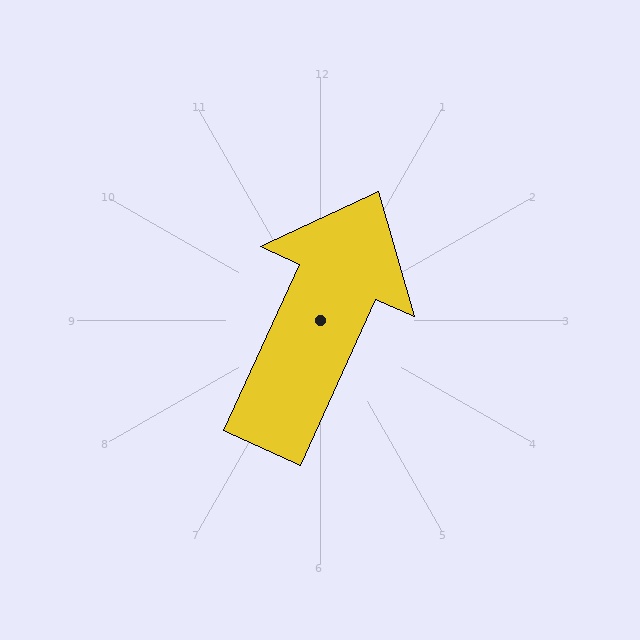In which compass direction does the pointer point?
Northeast.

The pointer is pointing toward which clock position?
Roughly 1 o'clock.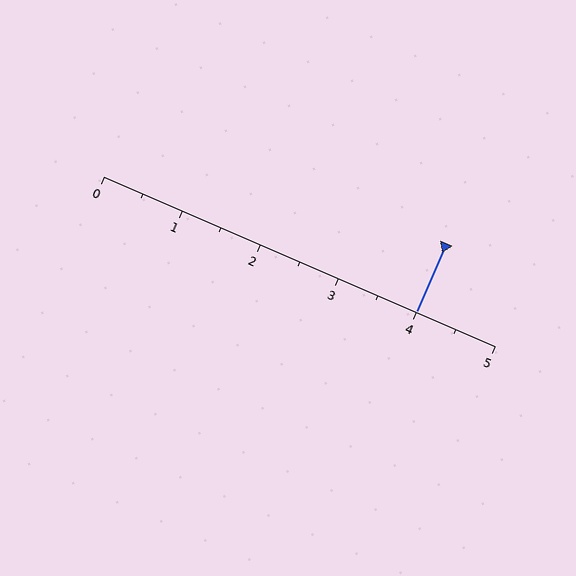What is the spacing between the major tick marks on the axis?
The major ticks are spaced 1 apart.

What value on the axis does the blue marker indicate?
The marker indicates approximately 4.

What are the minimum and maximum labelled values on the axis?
The axis runs from 0 to 5.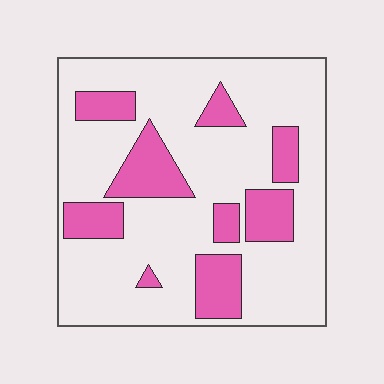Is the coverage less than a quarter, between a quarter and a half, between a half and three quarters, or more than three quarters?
Less than a quarter.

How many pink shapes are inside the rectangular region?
9.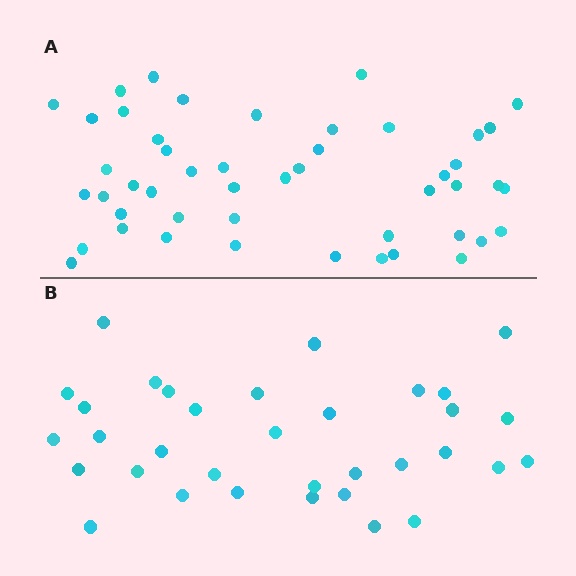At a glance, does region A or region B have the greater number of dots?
Region A (the top region) has more dots.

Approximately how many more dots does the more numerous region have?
Region A has approximately 15 more dots than region B.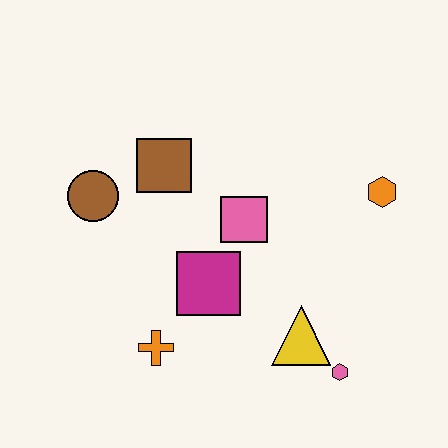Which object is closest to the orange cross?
The magenta square is closest to the orange cross.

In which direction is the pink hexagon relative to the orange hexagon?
The pink hexagon is below the orange hexagon.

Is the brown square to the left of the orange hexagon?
Yes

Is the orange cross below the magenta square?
Yes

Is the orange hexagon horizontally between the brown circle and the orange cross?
No